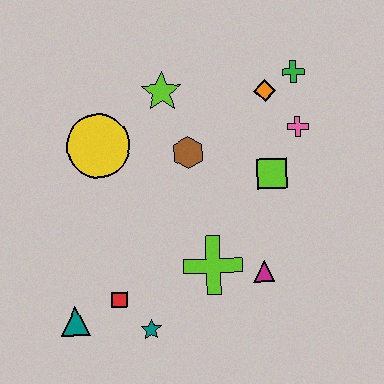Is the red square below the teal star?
No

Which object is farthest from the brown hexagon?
The teal triangle is farthest from the brown hexagon.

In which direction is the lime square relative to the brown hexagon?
The lime square is to the right of the brown hexagon.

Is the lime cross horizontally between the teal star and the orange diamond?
Yes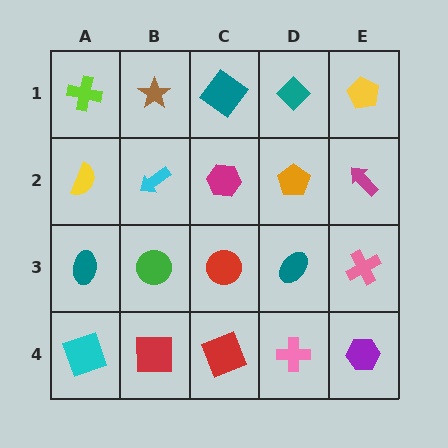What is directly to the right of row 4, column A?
A red square.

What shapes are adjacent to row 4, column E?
A pink cross (row 3, column E), a pink cross (row 4, column D).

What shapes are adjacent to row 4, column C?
A red circle (row 3, column C), a red square (row 4, column B), a pink cross (row 4, column D).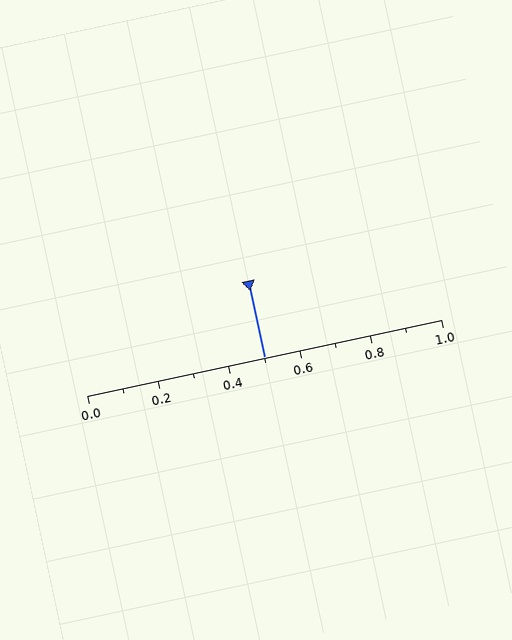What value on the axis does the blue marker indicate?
The marker indicates approximately 0.5.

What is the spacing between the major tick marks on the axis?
The major ticks are spaced 0.2 apart.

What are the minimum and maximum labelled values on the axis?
The axis runs from 0.0 to 1.0.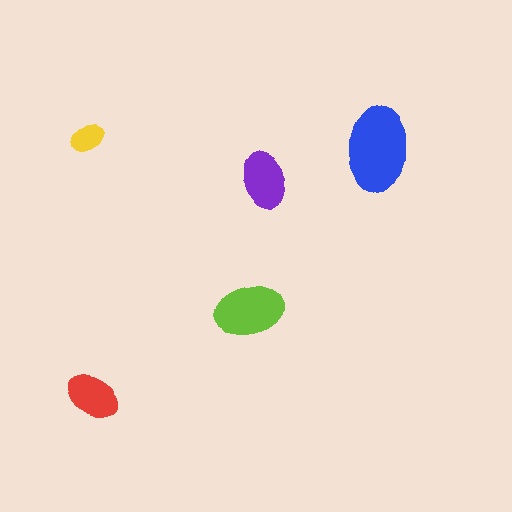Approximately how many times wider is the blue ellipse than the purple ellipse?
About 1.5 times wider.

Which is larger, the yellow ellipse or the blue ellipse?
The blue one.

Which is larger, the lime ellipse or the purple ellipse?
The lime one.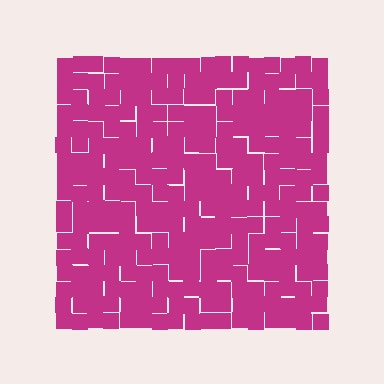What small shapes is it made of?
It is made of small squares.